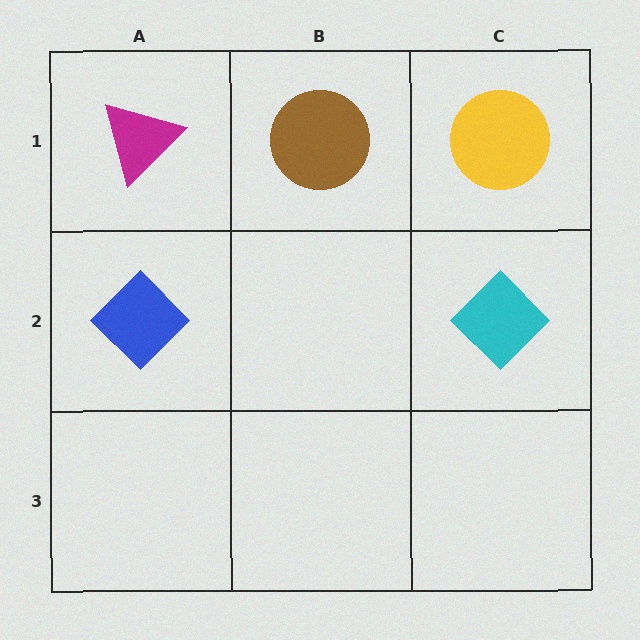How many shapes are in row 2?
2 shapes.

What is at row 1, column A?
A magenta triangle.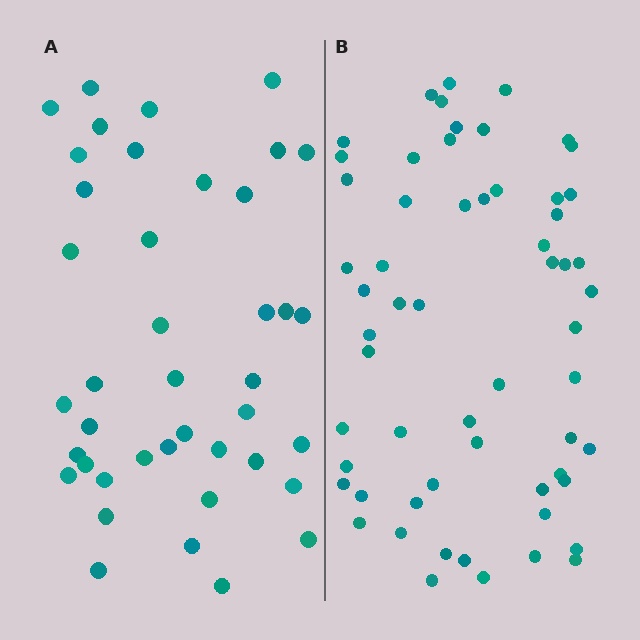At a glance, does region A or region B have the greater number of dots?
Region B (the right region) has more dots.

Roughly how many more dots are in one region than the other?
Region B has approximately 20 more dots than region A.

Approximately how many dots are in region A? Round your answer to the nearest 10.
About 40 dots. (The exact count is 41, which rounds to 40.)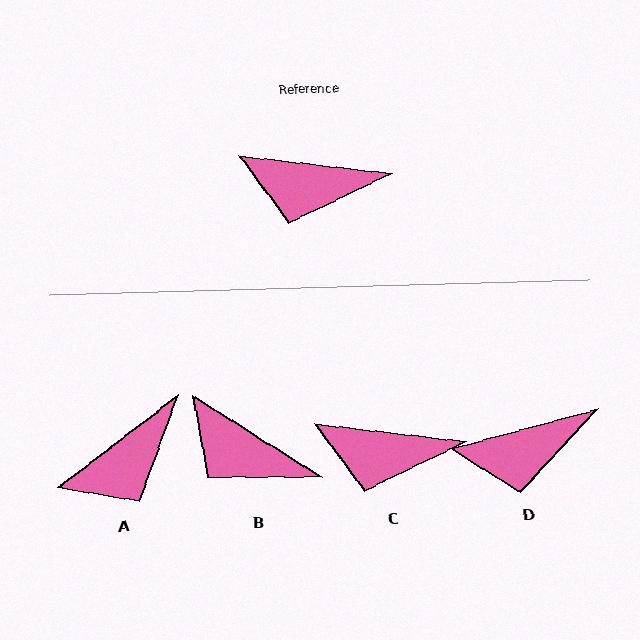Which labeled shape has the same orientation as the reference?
C.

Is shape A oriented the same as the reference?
No, it is off by about 44 degrees.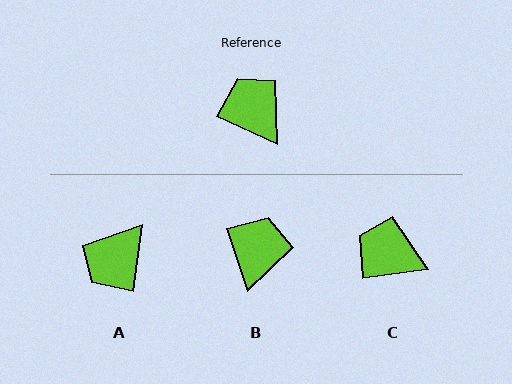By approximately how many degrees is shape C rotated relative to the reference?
Approximately 32 degrees counter-clockwise.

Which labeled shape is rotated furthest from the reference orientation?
A, about 107 degrees away.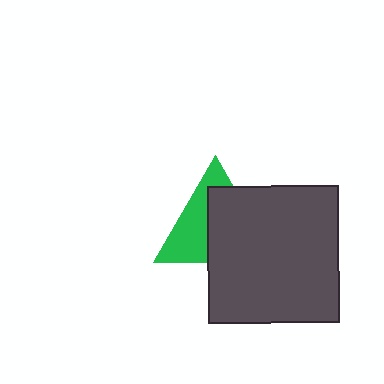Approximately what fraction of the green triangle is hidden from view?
Roughly 55% of the green triangle is hidden behind the dark gray rectangle.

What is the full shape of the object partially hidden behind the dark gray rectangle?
The partially hidden object is a green triangle.